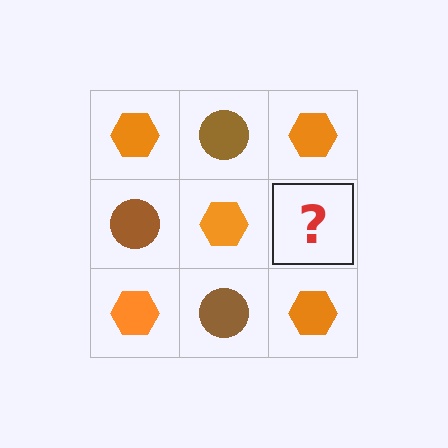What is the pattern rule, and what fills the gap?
The rule is that it alternates orange hexagon and brown circle in a checkerboard pattern. The gap should be filled with a brown circle.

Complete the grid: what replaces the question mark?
The question mark should be replaced with a brown circle.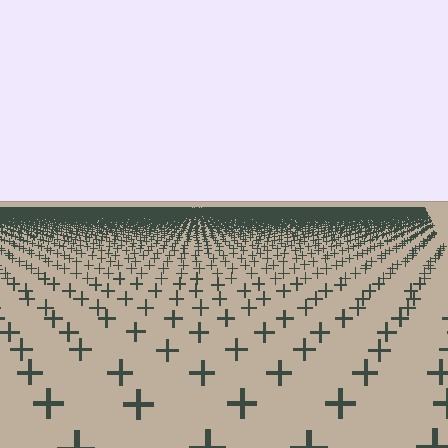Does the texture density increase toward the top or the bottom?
Density increases toward the top.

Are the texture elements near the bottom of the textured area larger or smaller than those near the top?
Larger. Near the bottom, elements are closer to the viewer and appear at a bigger on-screen size.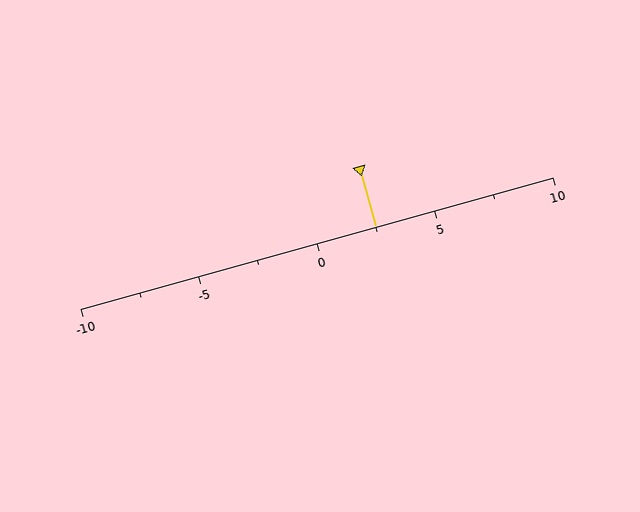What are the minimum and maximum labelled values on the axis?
The axis runs from -10 to 10.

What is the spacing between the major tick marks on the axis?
The major ticks are spaced 5 apart.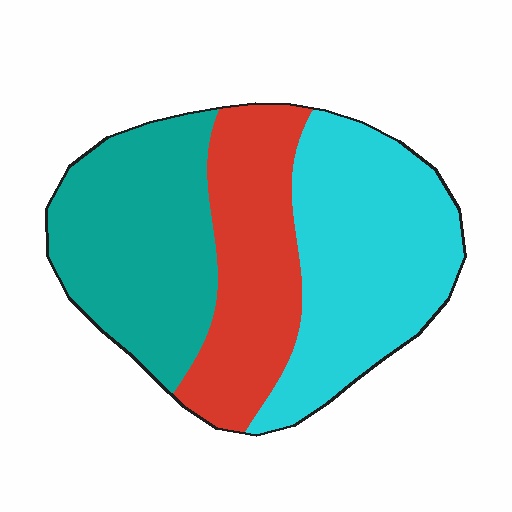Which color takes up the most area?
Cyan, at roughly 40%.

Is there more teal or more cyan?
Cyan.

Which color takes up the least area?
Red, at roughly 30%.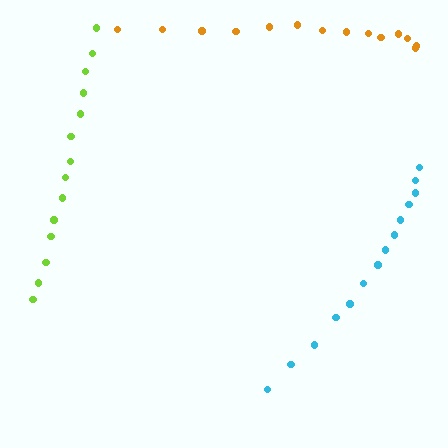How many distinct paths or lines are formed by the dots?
There are 3 distinct paths.